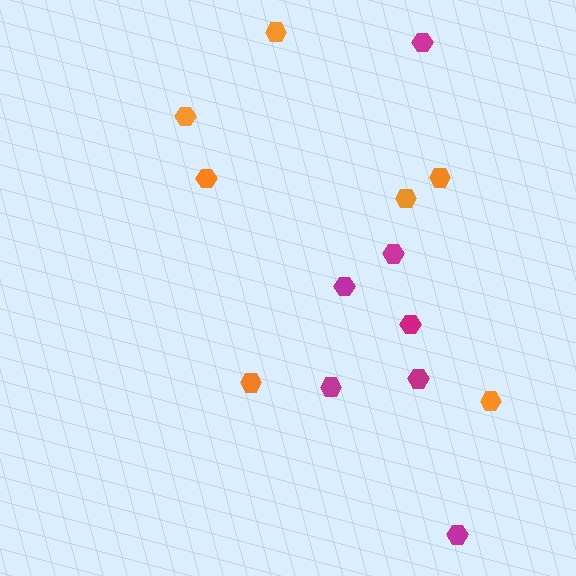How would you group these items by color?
There are 2 groups: one group of orange hexagons (7) and one group of magenta hexagons (7).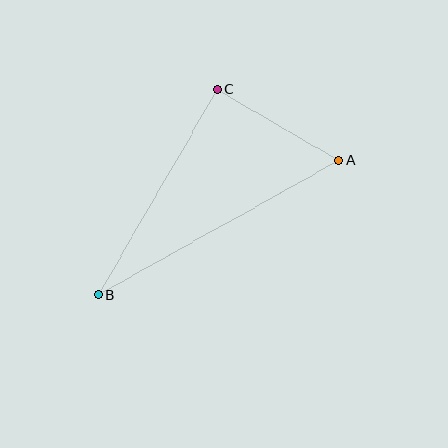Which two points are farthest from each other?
Points A and B are farthest from each other.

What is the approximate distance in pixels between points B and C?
The distance between B and C is approximately 238 pixels.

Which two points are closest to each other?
Points A and C are closest to each other.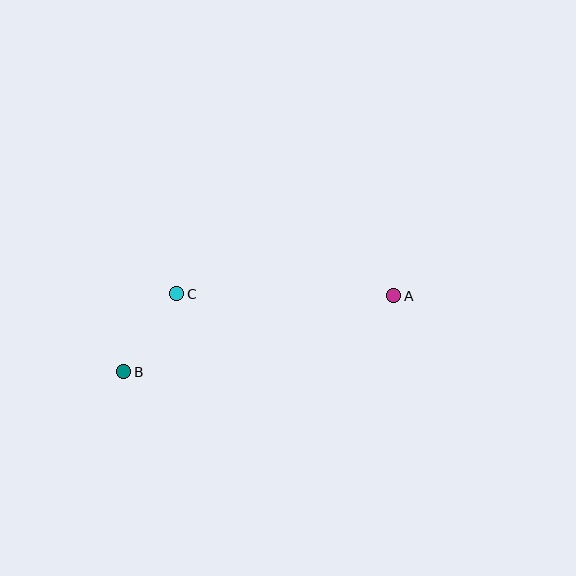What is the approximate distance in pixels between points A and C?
The distance between A and C is approximately 217 pixels.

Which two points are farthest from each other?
Points A and B are farthest from each other.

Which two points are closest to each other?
Points B and C are closest to each other.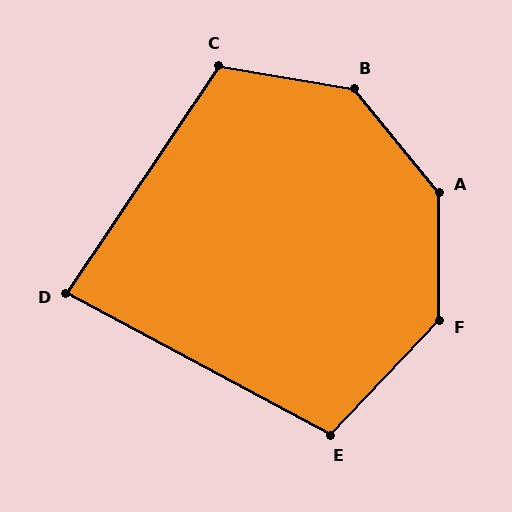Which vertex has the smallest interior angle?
D, at approximately 84 degrees.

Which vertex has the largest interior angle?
A, at approximately 141 degrees.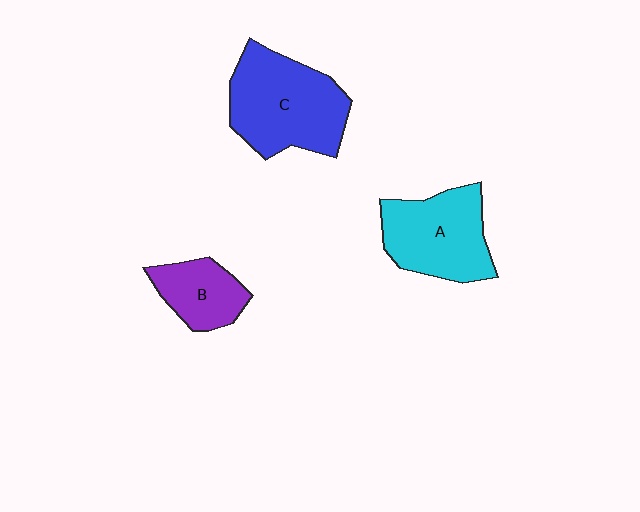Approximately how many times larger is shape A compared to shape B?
Approximately 1.7 times.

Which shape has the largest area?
Shape C (blue).